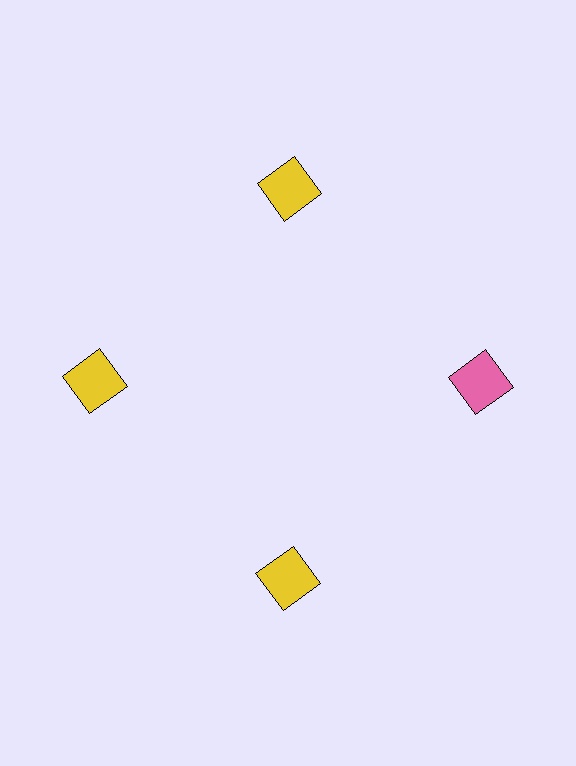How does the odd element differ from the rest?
It has a different color: pink instead of yellow.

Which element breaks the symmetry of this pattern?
The pink square at roughly the 3 o'clock position breaks the symmetry. All other shapes are yellow squares.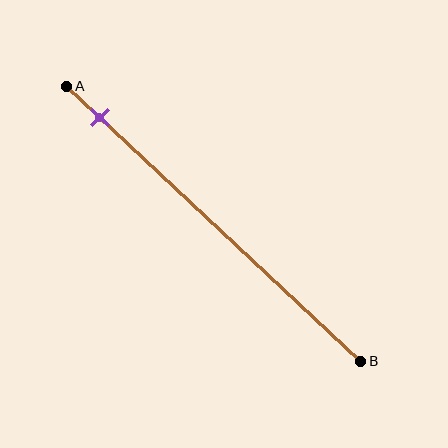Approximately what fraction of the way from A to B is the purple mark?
The purple mark is approximately 10% of the way from A to B.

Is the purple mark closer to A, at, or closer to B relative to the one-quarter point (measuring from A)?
The purple mark is closer to point A than the one-quarter point of segment AB.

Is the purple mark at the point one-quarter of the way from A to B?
No, the mark is at about 10% from A, not at the 25% one-quarter point.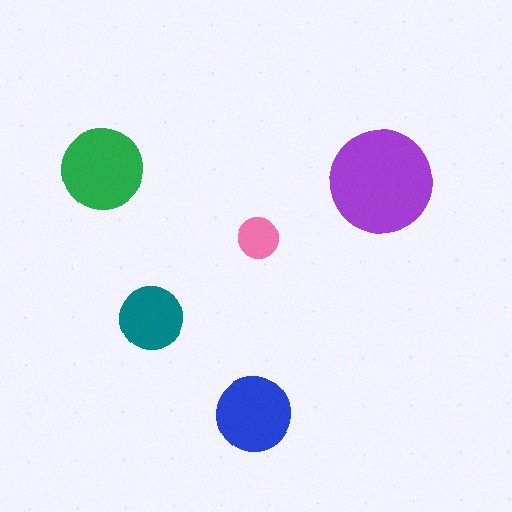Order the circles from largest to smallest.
the purple one, the green one, the blue one, the teal one, the pink one.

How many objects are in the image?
There are 5 objects in the image.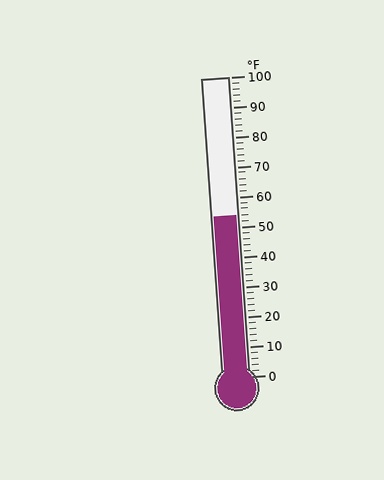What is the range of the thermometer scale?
The thermometer scale ranges from 0°F to 100°F.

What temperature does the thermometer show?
The thermometer shows approximately 54°F.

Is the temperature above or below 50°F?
The temperature is above 50°F.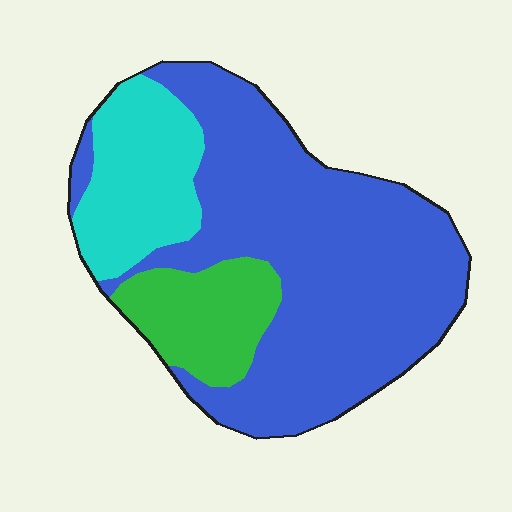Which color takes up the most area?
Blue, at roughly 65%.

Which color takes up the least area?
Green, at roughly 15%.